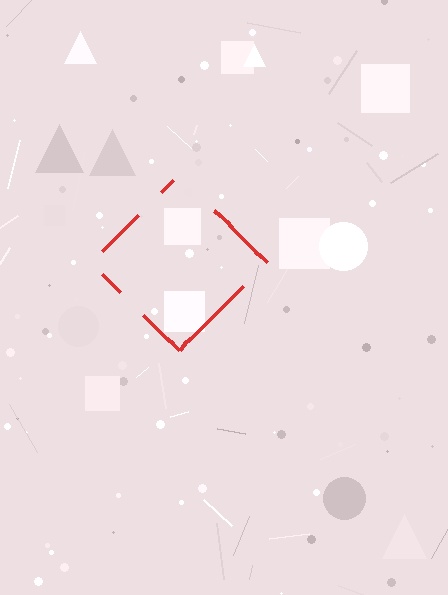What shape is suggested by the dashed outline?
The dashed outline suggests a diamond.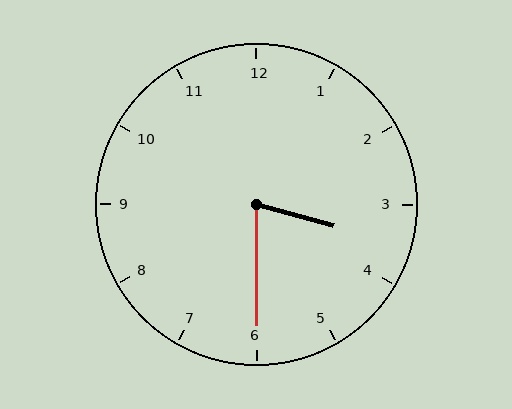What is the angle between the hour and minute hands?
Approximately 75 degrees.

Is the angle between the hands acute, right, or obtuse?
It is acute.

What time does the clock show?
3:30.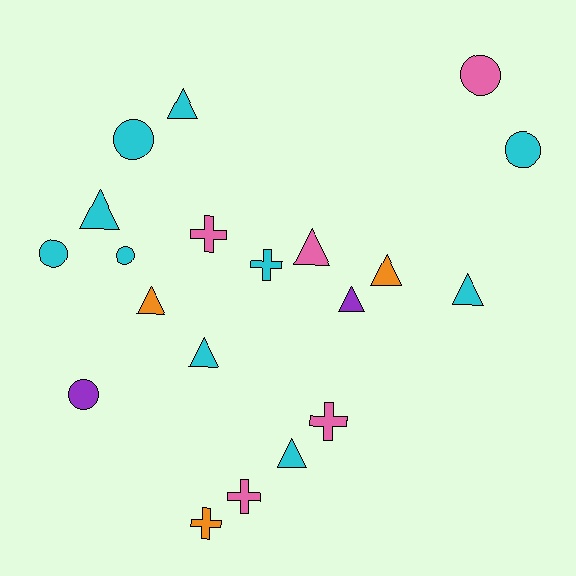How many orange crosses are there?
There is 1 orange cross.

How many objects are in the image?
There are 20 objects.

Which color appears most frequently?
Cyan, with 10 objects.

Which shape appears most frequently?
Triangle, with 9 objects.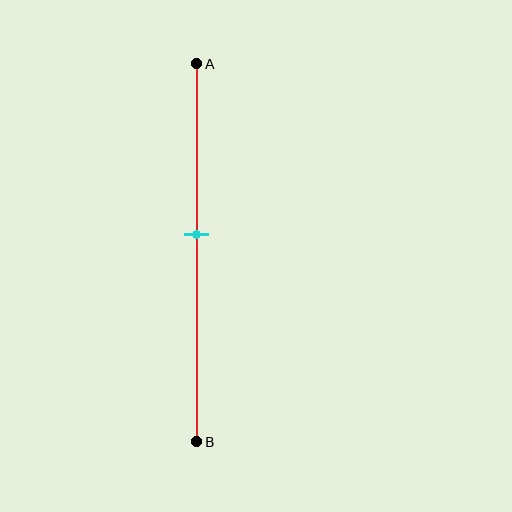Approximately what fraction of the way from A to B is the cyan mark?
The cyan mark is approximately 45% of the way from A to B.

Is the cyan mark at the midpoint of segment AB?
No, the mark is at about 45% from A, not at the 50% midpoint.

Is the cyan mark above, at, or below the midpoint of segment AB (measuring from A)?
The cyan mark is above the midpoint of segment AB.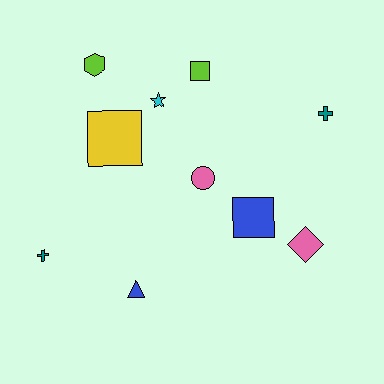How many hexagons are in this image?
There is 1 hexagon.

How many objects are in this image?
There are 10 objects.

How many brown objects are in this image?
There are no brown objects.